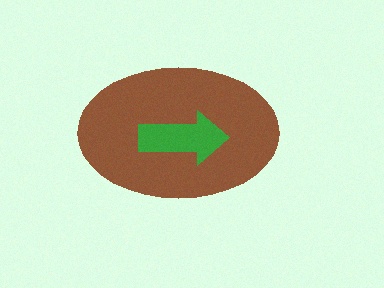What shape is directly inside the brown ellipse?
The green arrow.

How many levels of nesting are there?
2.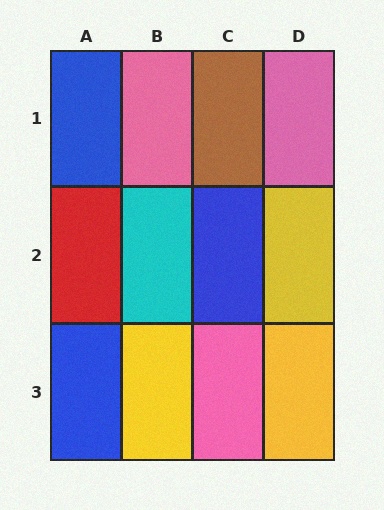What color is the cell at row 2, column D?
Yellow.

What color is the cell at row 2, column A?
Red.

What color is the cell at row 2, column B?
Cyan.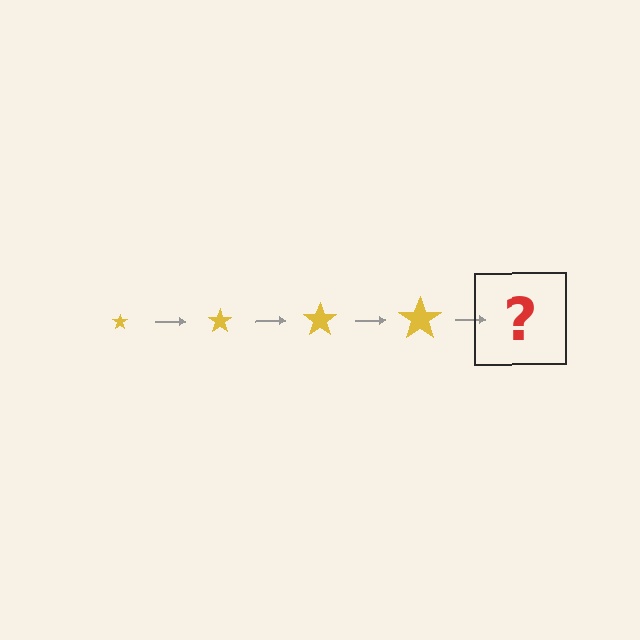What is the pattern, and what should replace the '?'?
The pattern is that the star gets progressively larger each step. The '?' should be a yellow star, larger than the previous one.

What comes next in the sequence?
The next element should be a yellow star, larger than the previous one.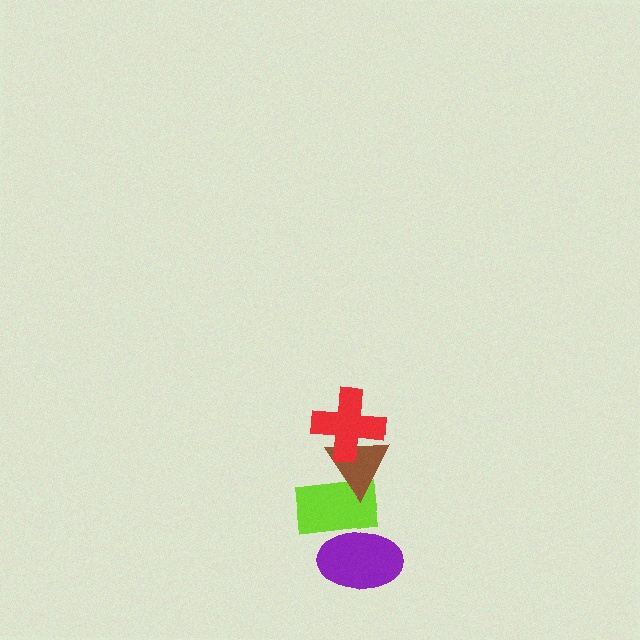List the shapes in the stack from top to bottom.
From top to bottom: the red cross, the brown triangle, the lime rectangle, the purple ellipse.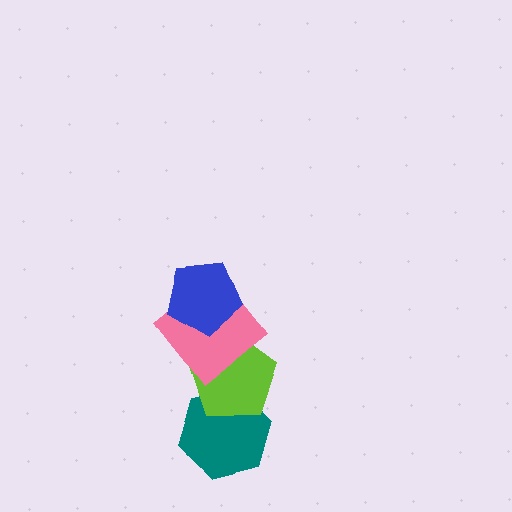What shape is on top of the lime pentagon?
The pink diamond is on top of the lime pentagon.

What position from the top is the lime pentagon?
The lime pentagon is 3rd from the top.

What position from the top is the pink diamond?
The pink diamond is 2nd from the top.